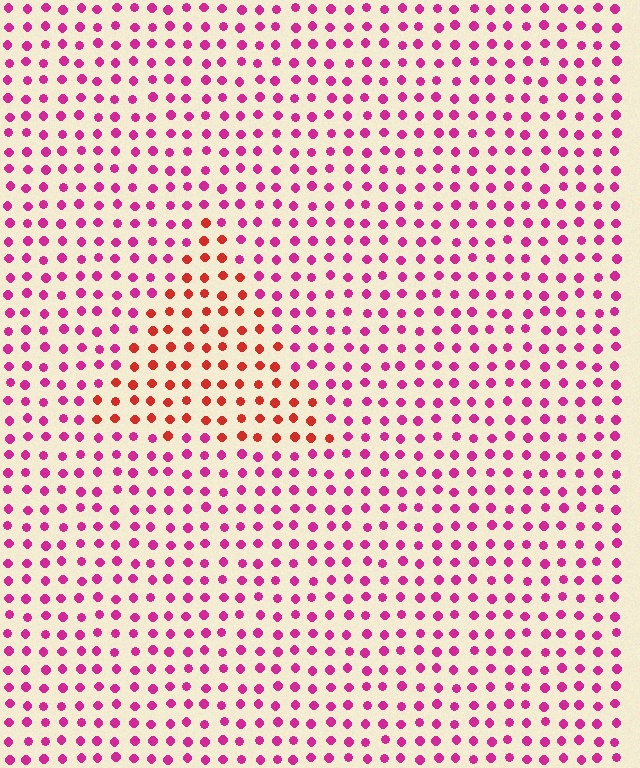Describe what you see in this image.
The image is filled with small magenta elements in a uniform arrangement. A triangle-shaped region is visible where the elements are tinted to a slightly different hue, forming a subtle color boundary.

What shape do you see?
I see a triangle.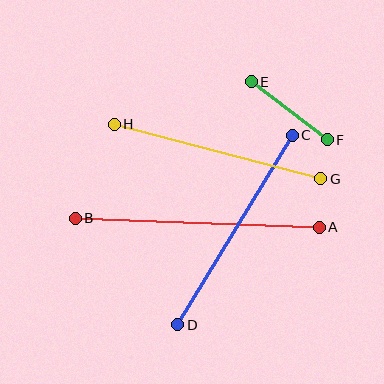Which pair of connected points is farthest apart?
Points A and B are farthest apart.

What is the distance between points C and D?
The distance is approximately 222 pixels.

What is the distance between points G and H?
The distance is approximately 214 pixels.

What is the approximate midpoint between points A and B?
The midpoint is at approximately (197, 223) pixels.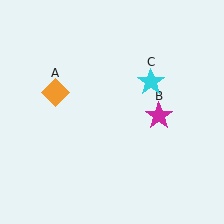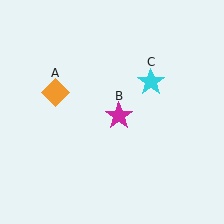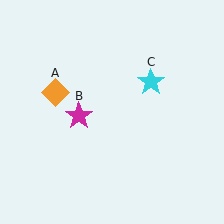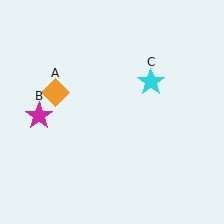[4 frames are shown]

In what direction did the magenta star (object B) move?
The magenta star (object B) moved left.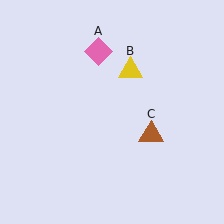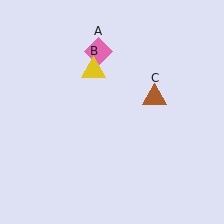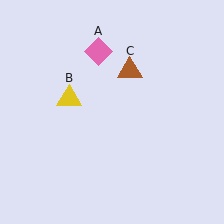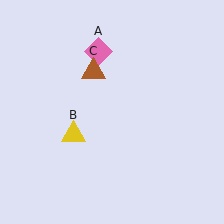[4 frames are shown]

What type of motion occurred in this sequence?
The yellow triangle (object B), brown triangle (object C) rotated counterclockwise around the center of the scene.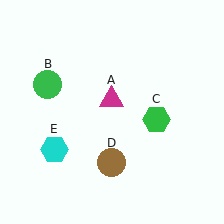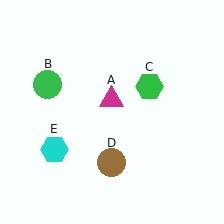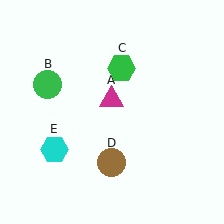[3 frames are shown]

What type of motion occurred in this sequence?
The green hexagon (object C) rotated counterclockwise around the center of the scene.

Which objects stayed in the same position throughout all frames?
Magenta triangle (object A) and green circle (object B) and brown circle (object D) and cyan hexagon (object E) remained stationary.